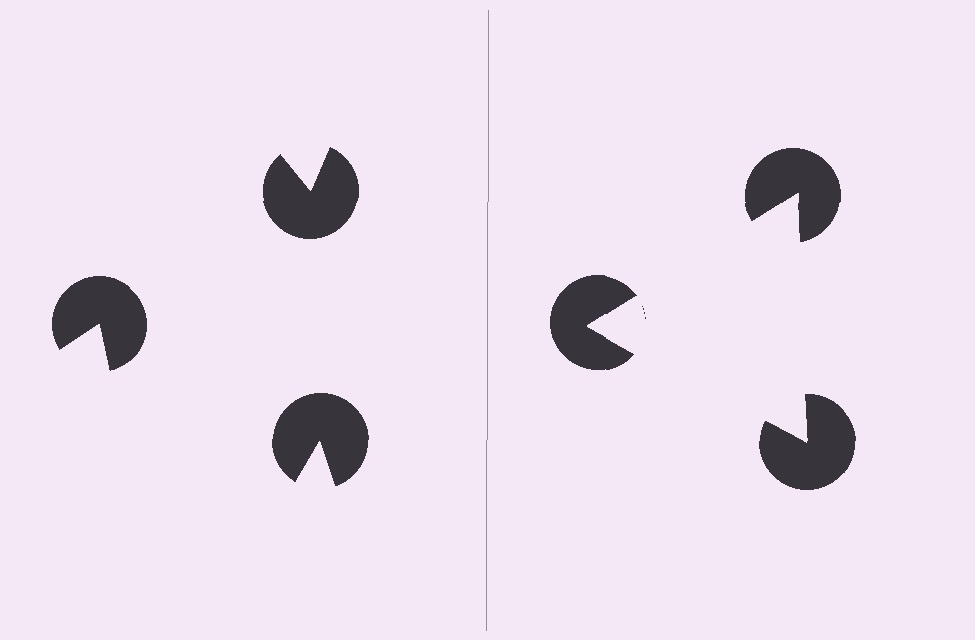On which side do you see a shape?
An illusory triangle appears on the right side. On the left side the wedge cuts are rotated, so no coherent shape forms.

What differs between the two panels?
The pac-man discs are positioned identically on both sides; only the wedge orientations differ. On the right they align to a triangle; on the left they are misaligned.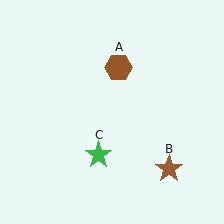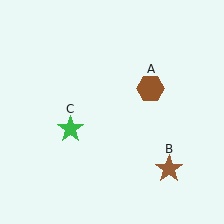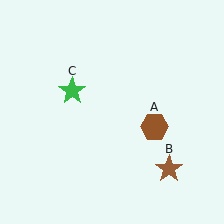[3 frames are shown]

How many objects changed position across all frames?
2 objects changed position: brown hexagon (object A), green star (object C).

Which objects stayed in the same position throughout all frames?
Brown star (object B) remained stationary.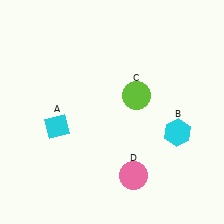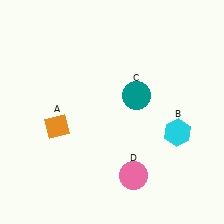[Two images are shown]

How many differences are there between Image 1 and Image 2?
There are 2 differences between the two images.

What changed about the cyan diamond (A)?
In Image 1, A is cyan. In Image 2, it changed to orange.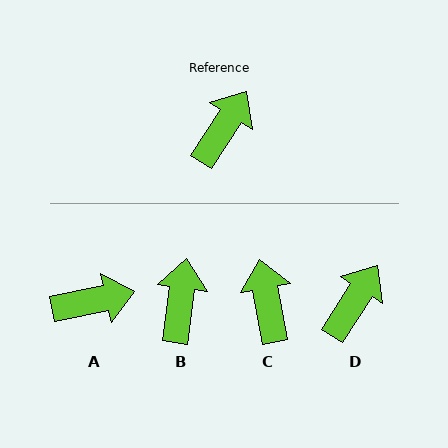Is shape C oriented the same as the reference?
No, it is off by about 43 degrees.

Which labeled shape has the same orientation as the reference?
D.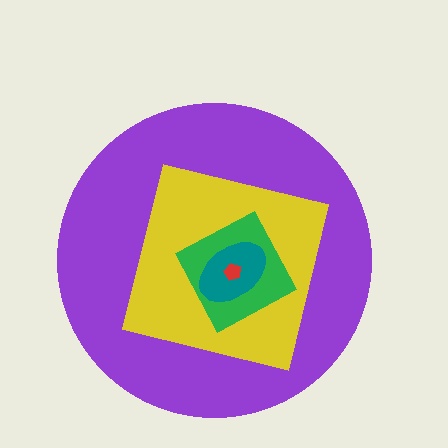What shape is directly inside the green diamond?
The teal ellipse.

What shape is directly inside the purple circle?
The yellow square.